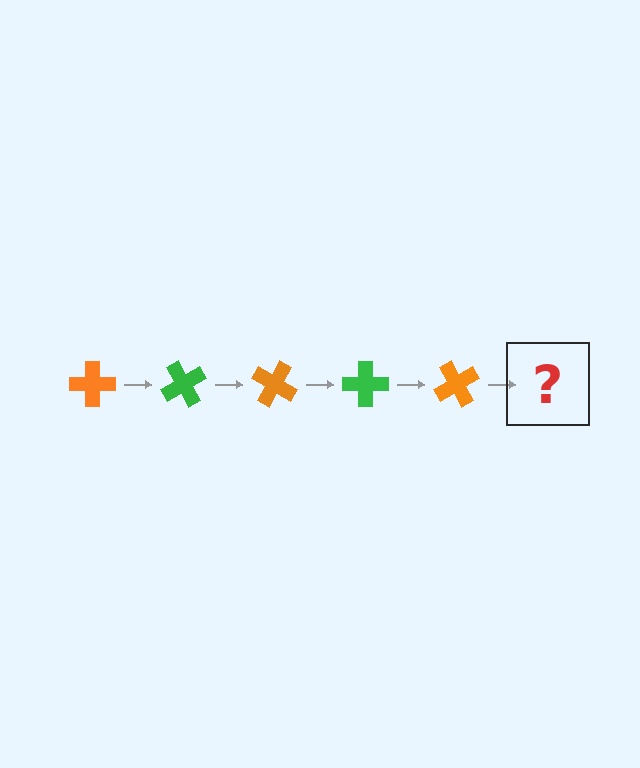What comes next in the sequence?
The next element should be a green cross, rotated 300 degrees from the start.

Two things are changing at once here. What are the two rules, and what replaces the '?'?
The two rules are that it rotates 60 degrees each step and the color cycles through orange and green. The '?' should be a green cross, rotated 300 degrees from the start.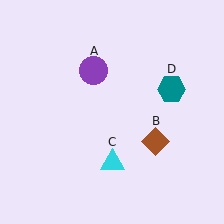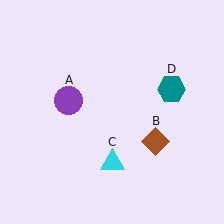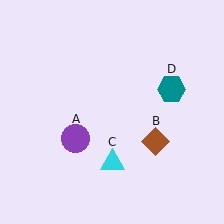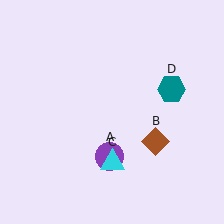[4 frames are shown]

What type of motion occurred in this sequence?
The purple circle (object A) rotated counterclockwise around the center of the scene.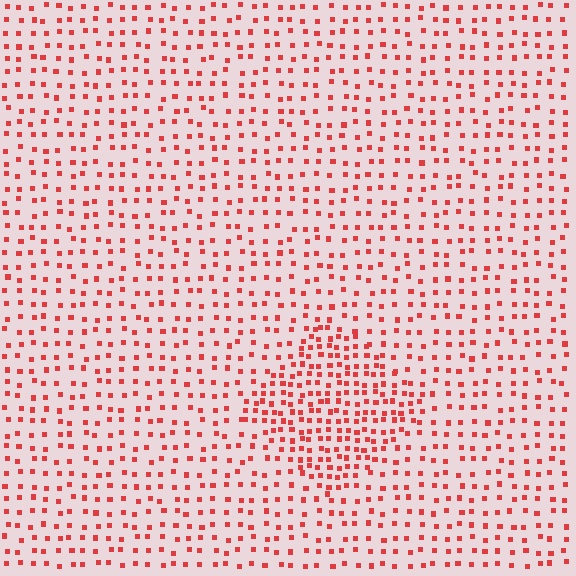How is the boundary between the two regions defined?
The boundary is defined by a change in element density (approximately 2.0x ratio). All elements are the same color, size, and shape.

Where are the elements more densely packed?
The elements are more densely packed inside the diamond boundary.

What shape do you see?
I see a diamond.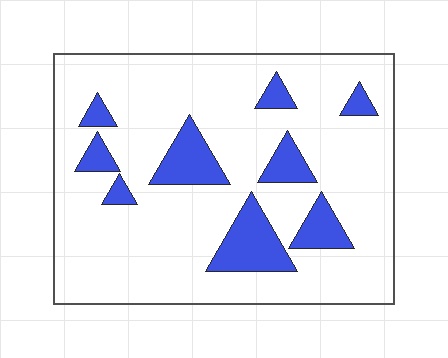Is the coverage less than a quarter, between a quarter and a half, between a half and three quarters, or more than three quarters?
Less than a quarter.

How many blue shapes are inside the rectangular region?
9.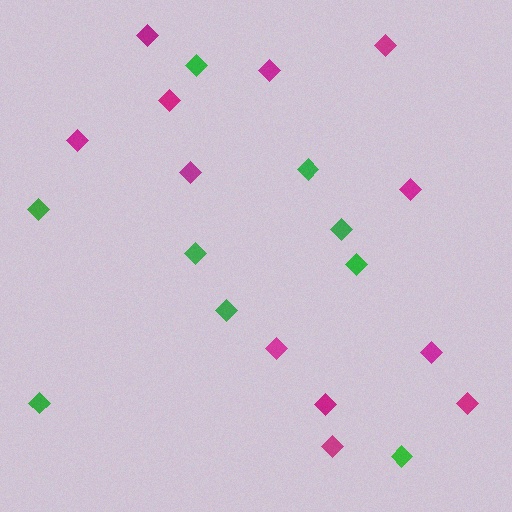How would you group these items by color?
There are 2 groups: one group of magenta diamonds (12) and one group of green diamonds (9).